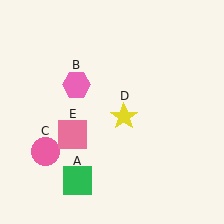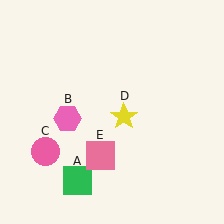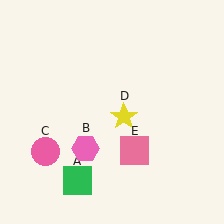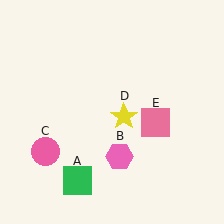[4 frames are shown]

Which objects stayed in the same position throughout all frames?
Green square (object A) and pink circle (object C) and yellow star (object D) remained stationary.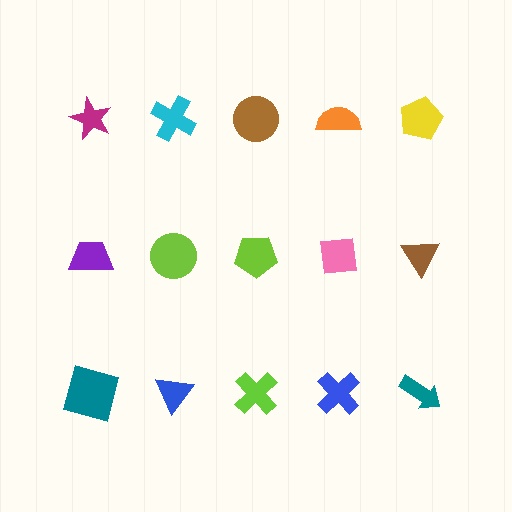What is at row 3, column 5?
A teal arrow.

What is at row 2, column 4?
A pink square.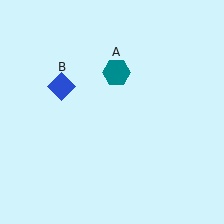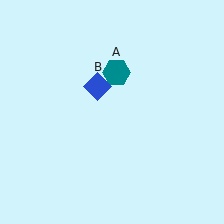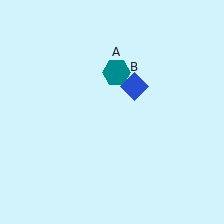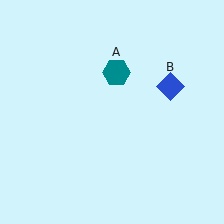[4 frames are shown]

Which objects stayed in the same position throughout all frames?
Teal hexagon (object A) remained stationary.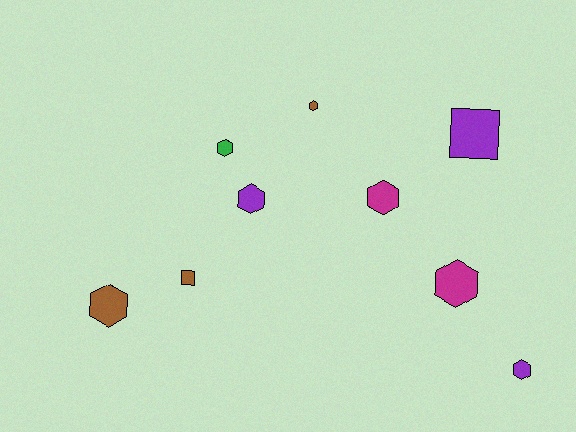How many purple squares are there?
There is 1 purple square.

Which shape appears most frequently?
Hexagon, with 7 objects.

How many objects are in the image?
There are 9 objects.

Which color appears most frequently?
Brown, with 3 objects.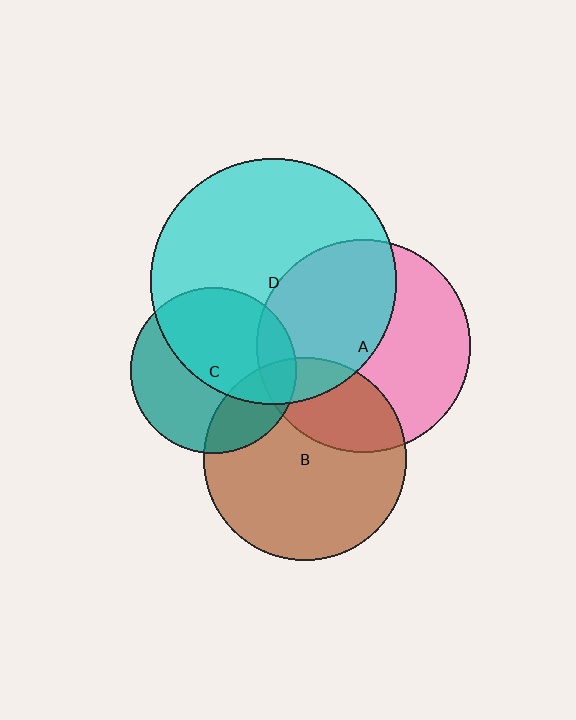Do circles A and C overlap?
Yes.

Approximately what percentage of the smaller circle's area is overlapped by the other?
Approximately 15%.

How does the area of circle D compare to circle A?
Approximately 1.3 times.